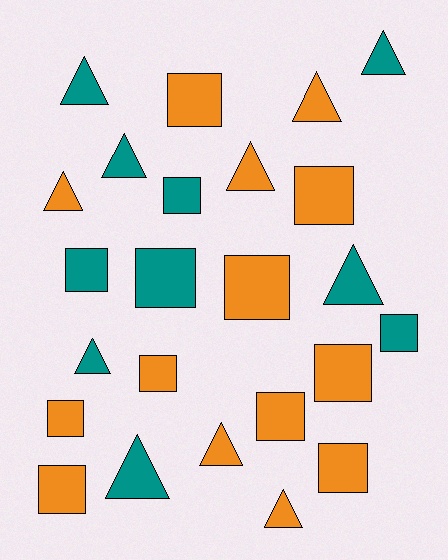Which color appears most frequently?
Orange, with 14 objects.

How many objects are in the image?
There are 24 objects.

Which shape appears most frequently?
Square, with 13 objects.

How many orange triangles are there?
There are 5 orange triangles.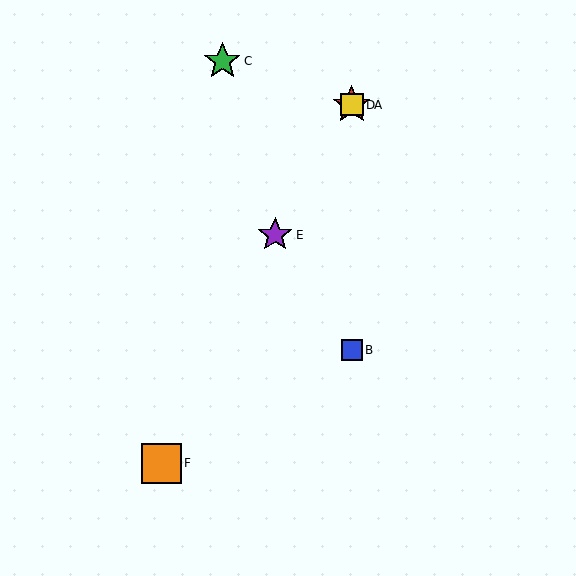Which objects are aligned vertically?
Objects A, B, D are aligned vertically.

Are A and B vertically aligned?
Yes, both are at x≈352.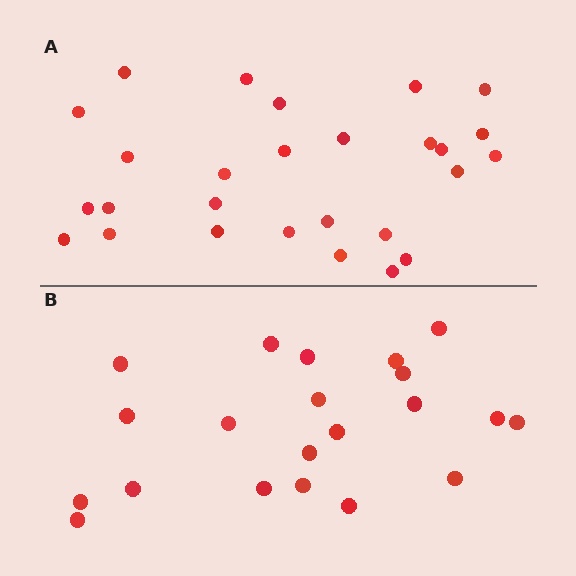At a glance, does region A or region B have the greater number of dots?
Region A (the top region) has more dots.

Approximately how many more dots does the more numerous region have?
Region A has about 6 more dots than region B.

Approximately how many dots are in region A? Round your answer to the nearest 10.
About 30 dots. (The exact count is 27, which rounds to 30.)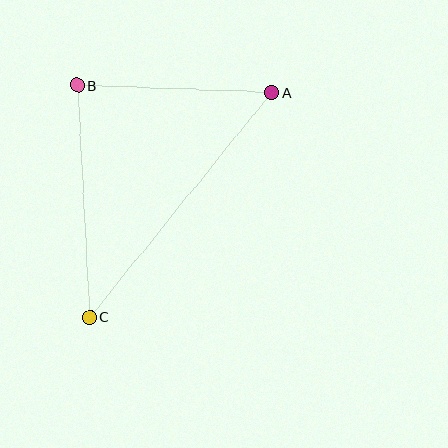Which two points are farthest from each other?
Points A and C are farthest from each other.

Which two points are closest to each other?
Points A and B are closest to each other.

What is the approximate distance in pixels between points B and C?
The distance between B and C is approximately 232 pixels.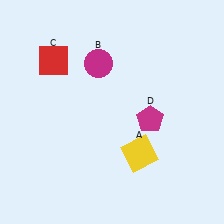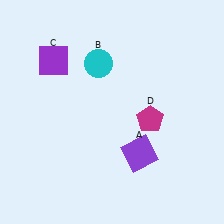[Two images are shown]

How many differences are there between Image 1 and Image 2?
There are 3 differences between the two images.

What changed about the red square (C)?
In Image 1, C is red. In Image 2, it changed to purple.